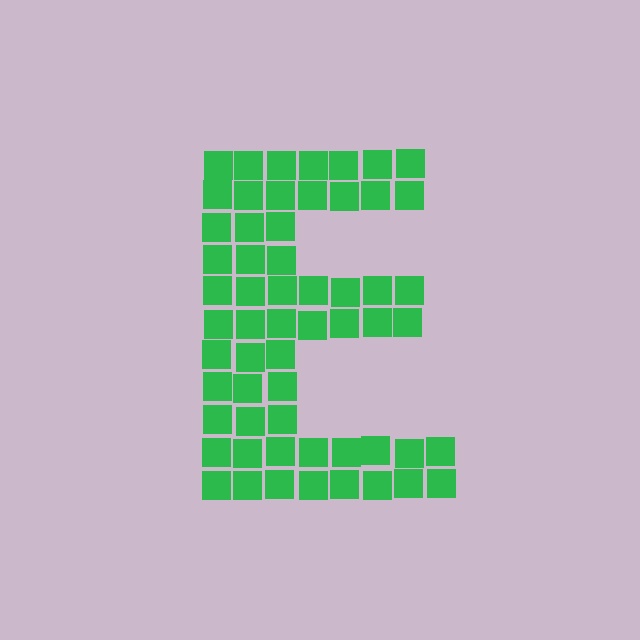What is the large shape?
The large shape is the letter E.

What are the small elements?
The small elements are squares.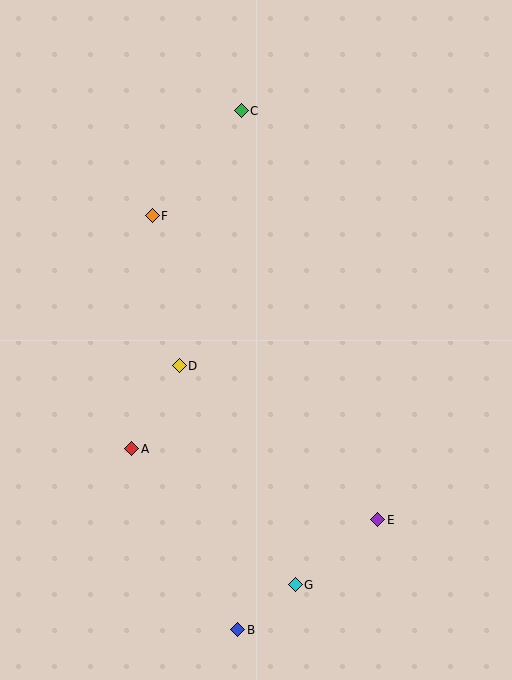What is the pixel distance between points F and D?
The distance between F and D is 153 pixels.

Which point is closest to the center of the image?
Point D at (179, 366) is closest to the center.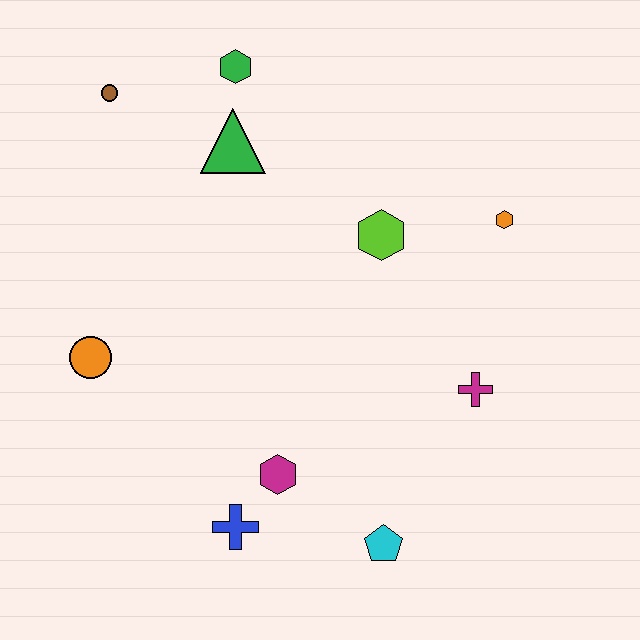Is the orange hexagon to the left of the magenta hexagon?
No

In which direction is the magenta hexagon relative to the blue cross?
The magenta hexagon is above the blue cross.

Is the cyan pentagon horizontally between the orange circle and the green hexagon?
No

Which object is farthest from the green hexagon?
The cyan pentagon is farthest from the green hexagon.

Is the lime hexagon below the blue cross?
No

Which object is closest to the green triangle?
The green hexagon is closest to the green triangle.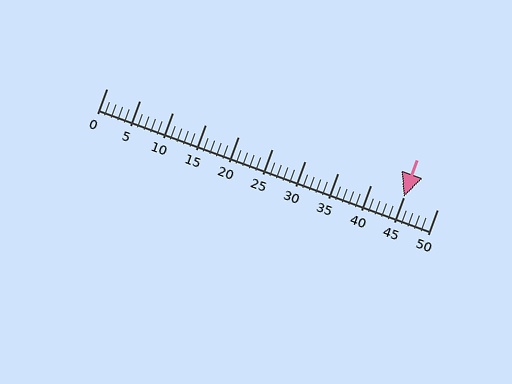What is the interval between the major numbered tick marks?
The major tick marks are spaced 5 units apart.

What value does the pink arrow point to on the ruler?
The pink arrow points to approximately 45.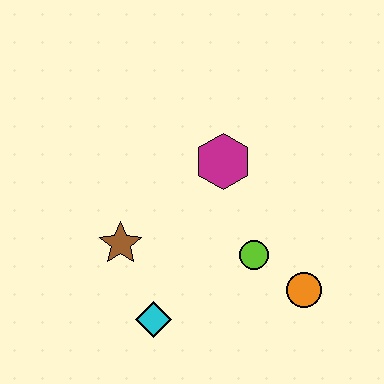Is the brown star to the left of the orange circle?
Yes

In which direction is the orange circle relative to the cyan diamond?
The orange circle is to the right of the cyan diamond.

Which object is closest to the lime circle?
The orange circle is closest to the lime circle.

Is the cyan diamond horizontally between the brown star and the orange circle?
Yes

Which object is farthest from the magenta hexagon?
The cyan diamond is farthest from the magenta hexagon.